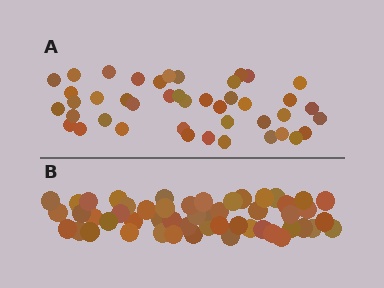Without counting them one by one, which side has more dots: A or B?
Region B (the bottom region) has more dots.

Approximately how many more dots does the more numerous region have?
Region B has roughly 8 or so more dots than region A.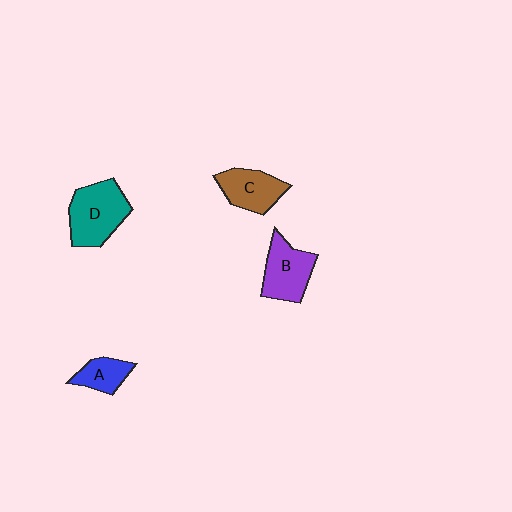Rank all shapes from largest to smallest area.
From largest to smallest: D (teal), B (purple), C (brown), A (blue).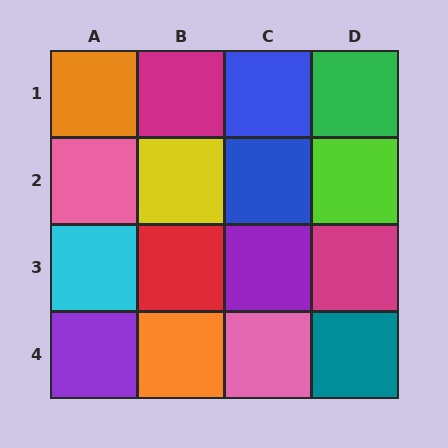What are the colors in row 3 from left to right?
Cyan, red, purple, magenta.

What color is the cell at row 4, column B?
Orange.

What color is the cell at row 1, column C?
Blue.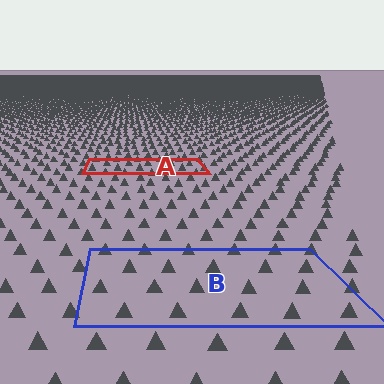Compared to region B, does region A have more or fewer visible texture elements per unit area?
Region A has more texture elements per unit area — they are packed more densely because it is farther away.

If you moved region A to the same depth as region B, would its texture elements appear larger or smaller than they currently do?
They would appear larger. At a closer depth, the same texture elements are projected at a bigger on-screen size.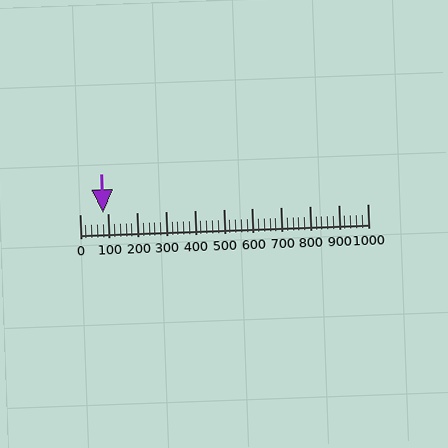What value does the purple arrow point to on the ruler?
The purple arrow points to approximately 80.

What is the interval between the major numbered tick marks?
The major tick marks are spaced 100 units apart.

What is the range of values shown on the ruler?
The ruler shows values from 0 to 1000.